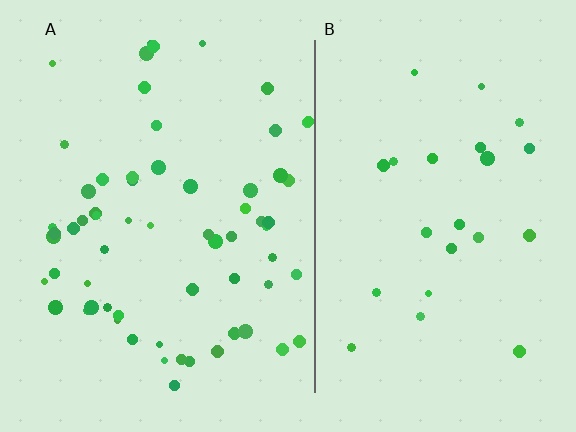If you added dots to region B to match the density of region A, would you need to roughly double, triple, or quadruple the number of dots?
Approximately triple.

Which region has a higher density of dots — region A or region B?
A (the left).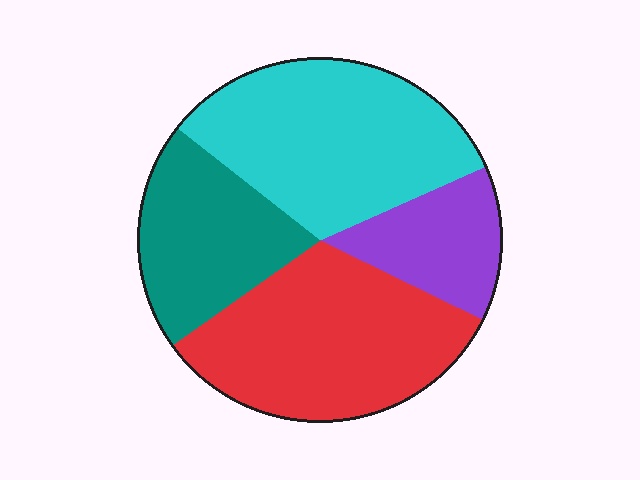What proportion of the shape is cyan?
Cyan covers roughly 35% of the shape.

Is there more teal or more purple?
Teal.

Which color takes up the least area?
Purple, at roughly 15%.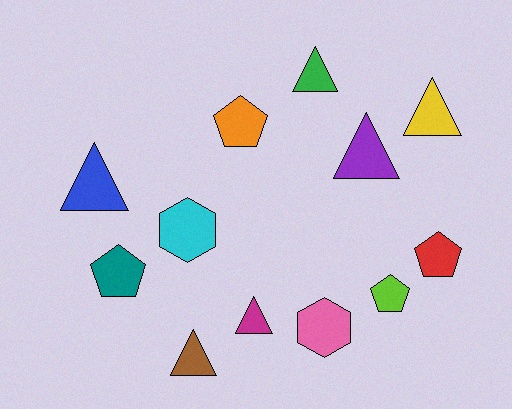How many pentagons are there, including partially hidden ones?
There are 4 pentagons.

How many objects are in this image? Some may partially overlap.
There are 12 objects.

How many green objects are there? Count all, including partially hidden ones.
There is 1 green object.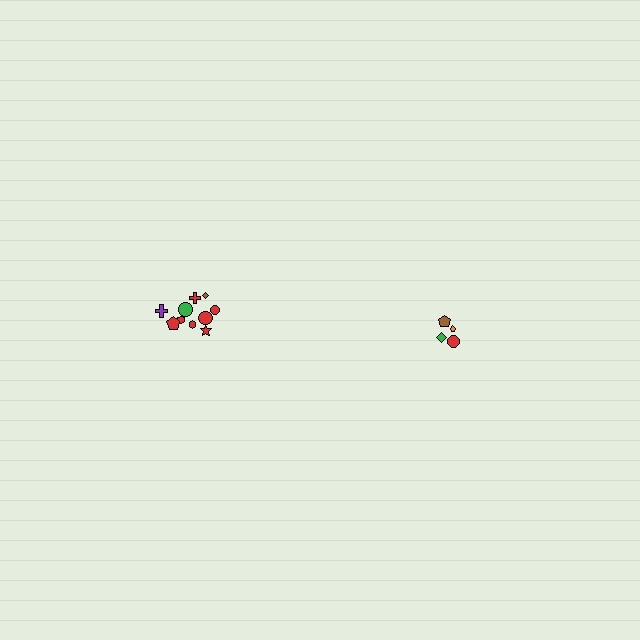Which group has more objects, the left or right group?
The left group.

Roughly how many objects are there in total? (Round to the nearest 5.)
Roughly 15 objects in total.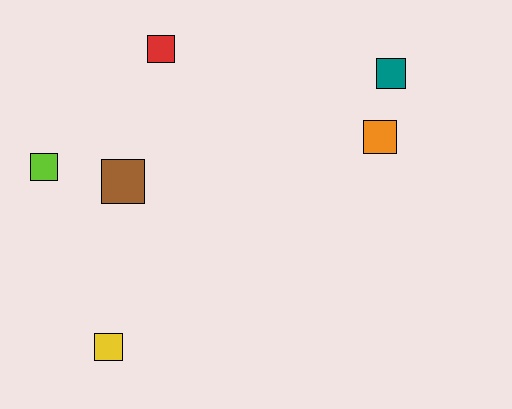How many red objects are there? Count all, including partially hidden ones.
There is 1 red object.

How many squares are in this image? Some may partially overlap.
There are 6 squares.